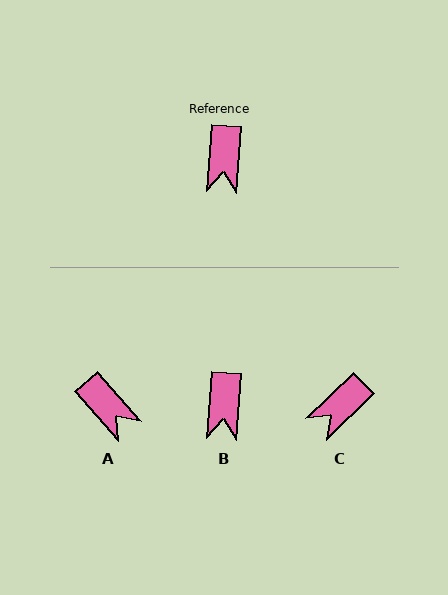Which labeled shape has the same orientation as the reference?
B.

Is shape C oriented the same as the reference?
No, it is off by about 42 degrees.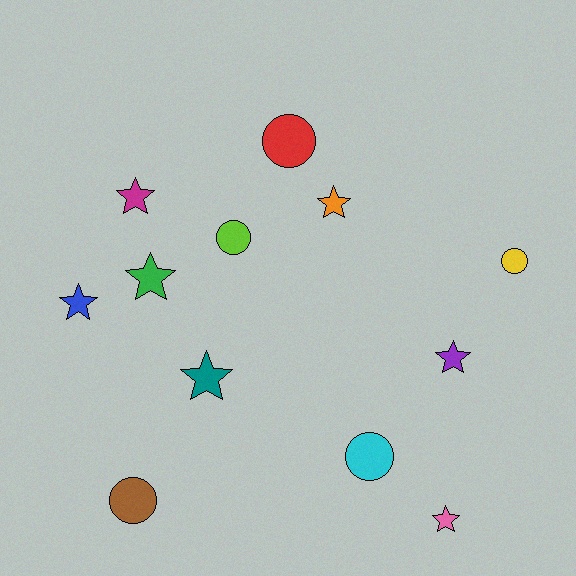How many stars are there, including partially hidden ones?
There are 7 stars.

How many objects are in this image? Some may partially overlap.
There are 12 objects.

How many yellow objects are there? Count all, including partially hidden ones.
There is 1 yellow object.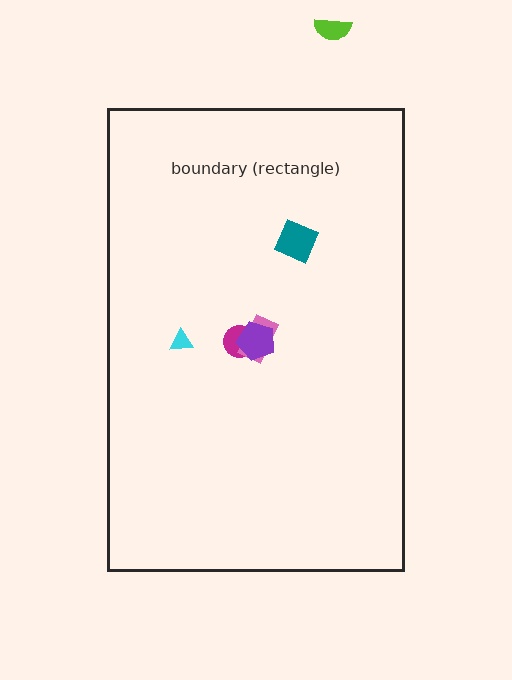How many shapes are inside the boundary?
5 inside, 1 outside.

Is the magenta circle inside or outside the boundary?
Inside.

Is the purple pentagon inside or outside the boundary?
Inside.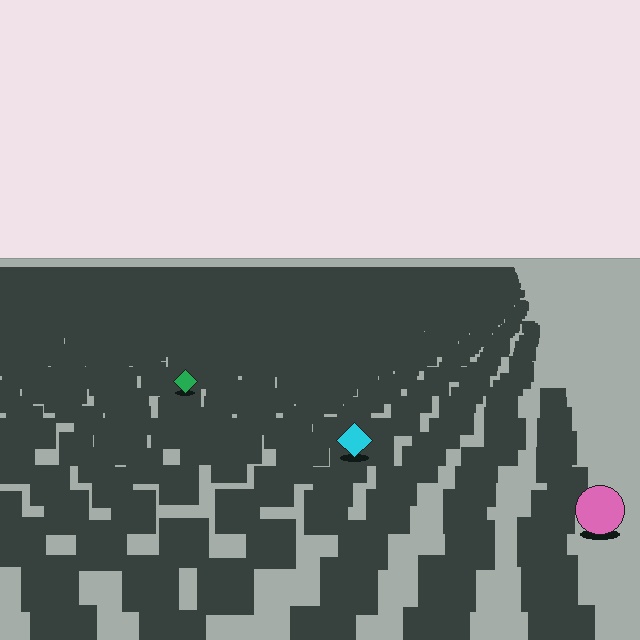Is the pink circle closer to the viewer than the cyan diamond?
Yes. The pink circle is closer — you can tell from the texture gradient: the ground texture is coarser near it.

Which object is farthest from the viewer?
The green diamond is farthest from the viewer. It appears smaller and the ground texture around it is denser.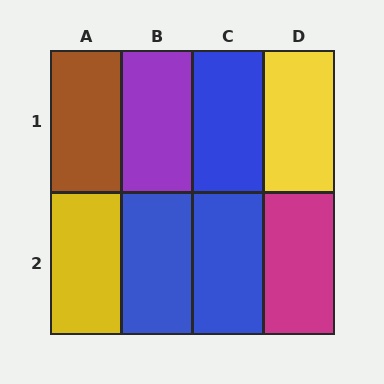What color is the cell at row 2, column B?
Blue.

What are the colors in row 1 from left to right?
Brown, purple, blue, yellow.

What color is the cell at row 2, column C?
Blue.